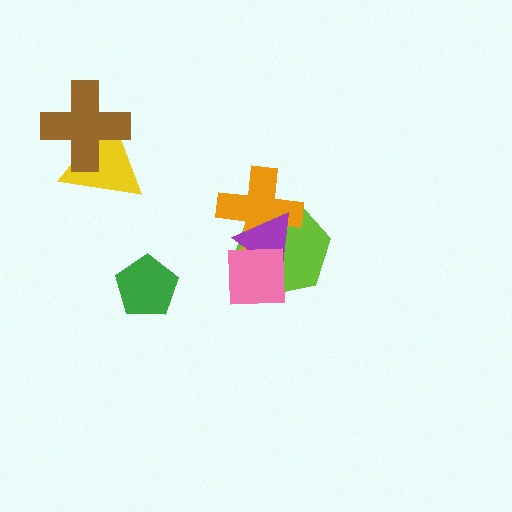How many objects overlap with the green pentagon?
0 objects overlap with the green pentagon.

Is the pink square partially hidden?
No, no other shape covers it.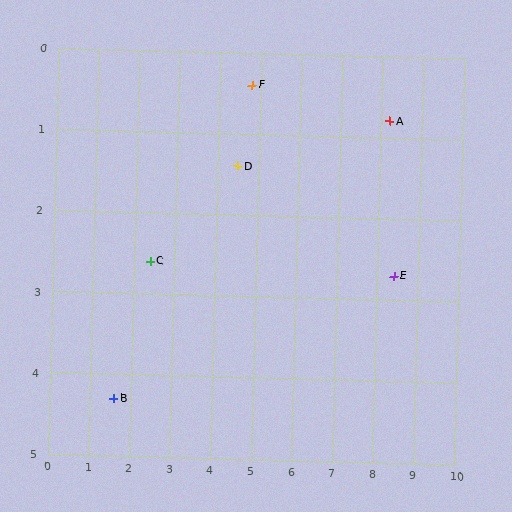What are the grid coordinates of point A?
Point A is at approximately (8.2, 0.8).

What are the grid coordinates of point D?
Point D is at approximately (4.5, 1.4).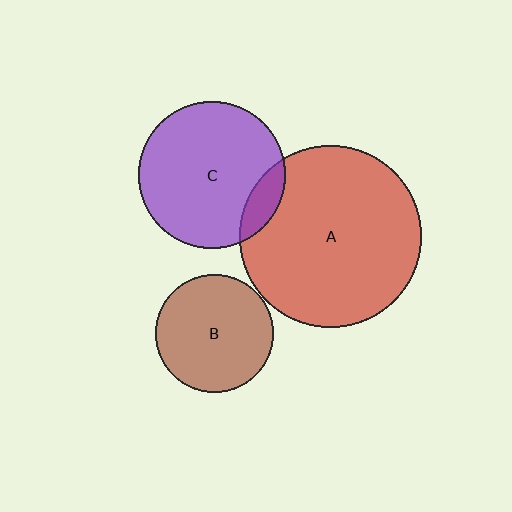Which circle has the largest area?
Circle A (red).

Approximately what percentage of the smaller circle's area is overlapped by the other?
Approximately 10%.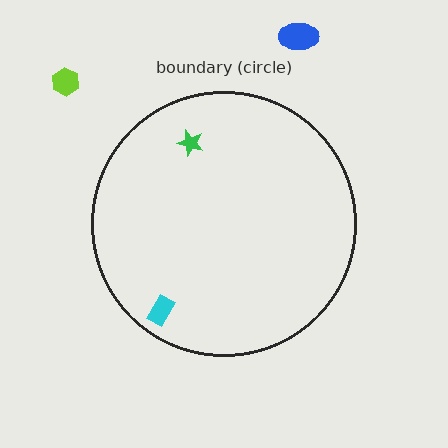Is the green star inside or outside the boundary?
Inside.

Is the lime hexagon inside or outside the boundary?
Outside.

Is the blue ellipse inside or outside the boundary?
Outside.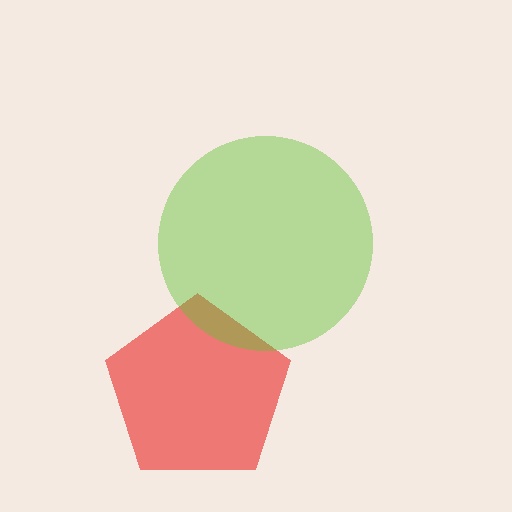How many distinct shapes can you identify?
There are 2 distinct shapes: a red pentagon, a lime circle.